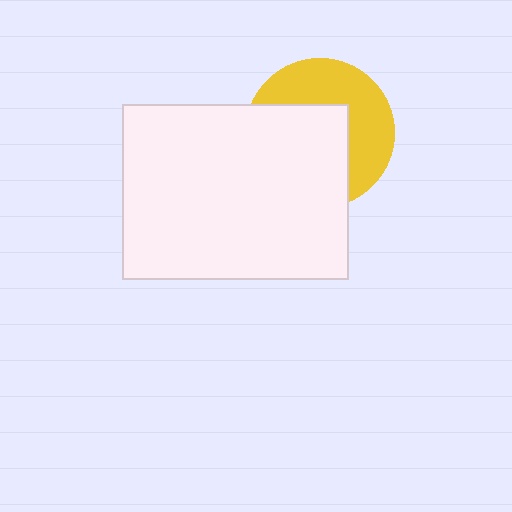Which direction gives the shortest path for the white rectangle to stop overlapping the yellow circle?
Moving toward the lower-left gives the shortest separation.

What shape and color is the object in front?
The object in front is a white rectangle.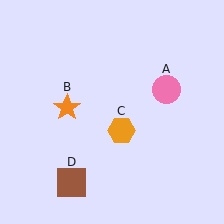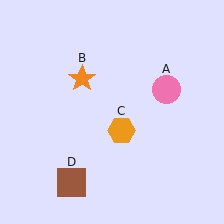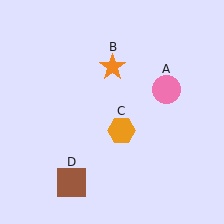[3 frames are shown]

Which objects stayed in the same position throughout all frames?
Pink circle (object A) and orange hexagon (object C) and brown square (object D) remained stationary.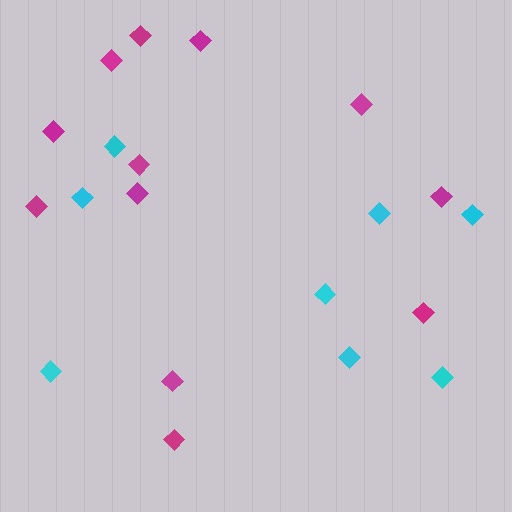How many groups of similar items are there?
There are 2 groups: one group of cyan diamonds (8) and one group of magenta diamonds (12).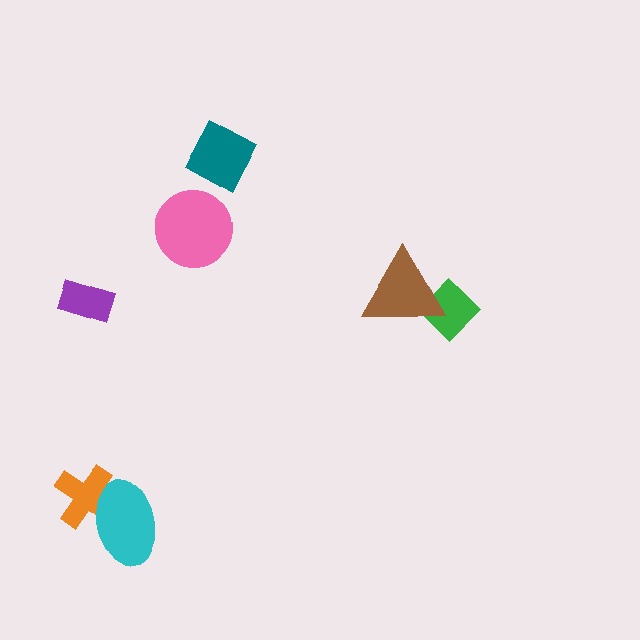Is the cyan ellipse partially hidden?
No, no other shape covers it.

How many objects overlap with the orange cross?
1 object overlaps with the orange cross.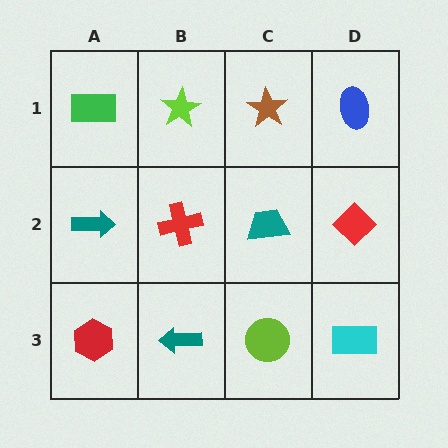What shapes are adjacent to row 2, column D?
A blue ellipse (row 1, column D), a cyan rectangle (row 3, column D), a teal trapezoid (row 2, column C).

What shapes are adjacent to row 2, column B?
A lime star (row 1, column B), a teal arrow (row 3, column B), a teal arrow (row 2, column A), a teal trapezoid (row 2, column C).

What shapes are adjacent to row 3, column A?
A teal arrow (row 2, column A), a teal arrow (row 3, column B).